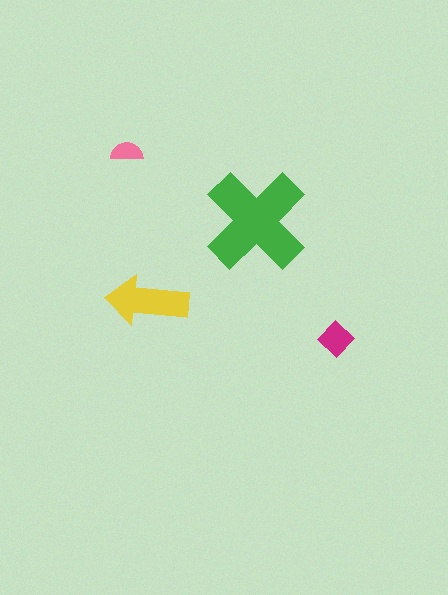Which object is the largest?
The green cross.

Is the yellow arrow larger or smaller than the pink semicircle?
Larger.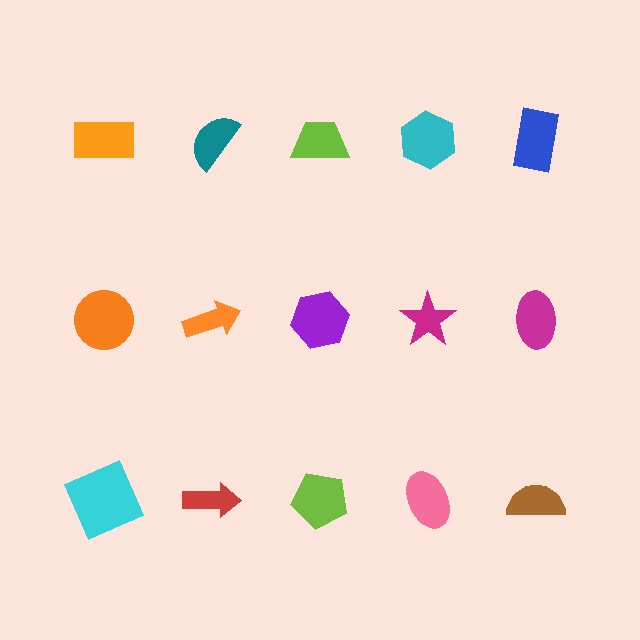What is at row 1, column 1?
An orange rectangle.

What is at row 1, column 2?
A teal semicircle.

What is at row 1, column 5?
A blue rectangle.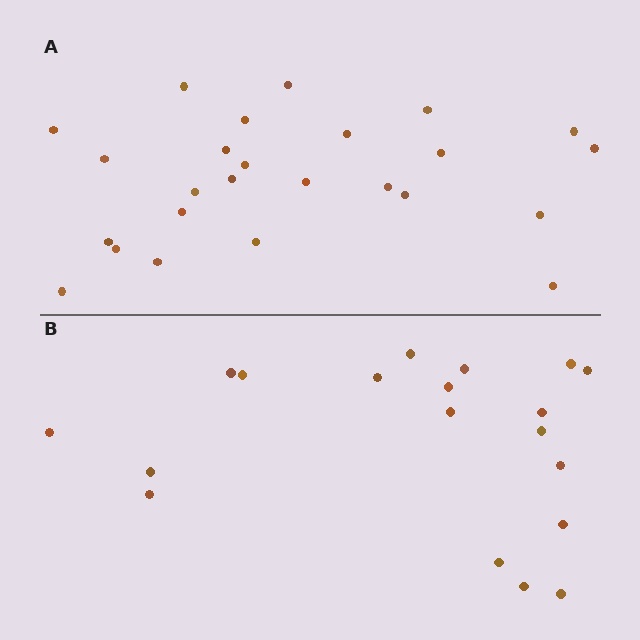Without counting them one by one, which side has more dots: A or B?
Region A (the top region) has more dots.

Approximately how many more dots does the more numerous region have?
Region A has about 6 more dots than region B.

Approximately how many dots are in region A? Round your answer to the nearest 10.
About 20 dots. (The exact count is 25, which rounds to 20.)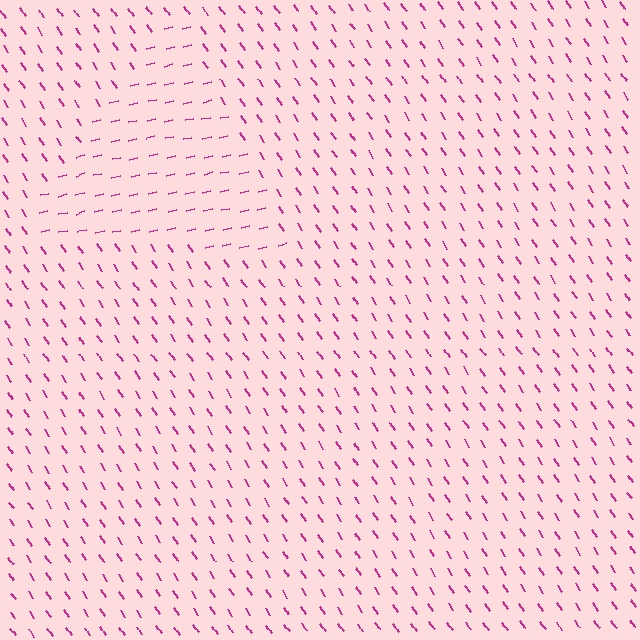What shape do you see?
I see a triangle.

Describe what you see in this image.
The image is filled with small magenta line segments. A triangle region in the image has lines oriented differently from the surrounding lines, creating a visible texture boundary.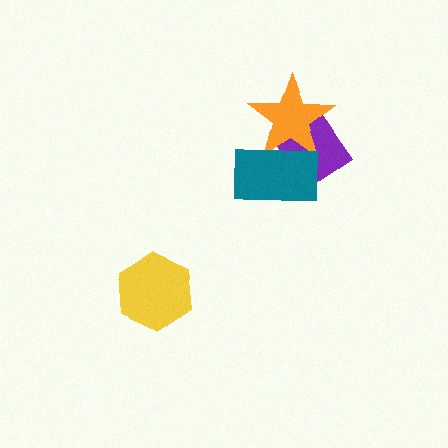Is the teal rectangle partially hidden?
No, no other shape covers it.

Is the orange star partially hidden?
Yes, it is partially covered by another shape.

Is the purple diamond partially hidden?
Yes, it is partially covered by another shape.